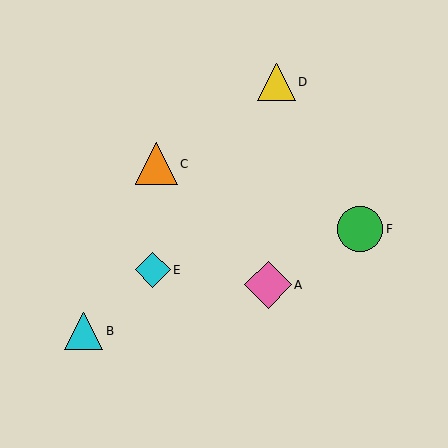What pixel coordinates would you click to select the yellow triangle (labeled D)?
Click at (276, 82) to select the yellow triangle D.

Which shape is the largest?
The pink diamond (labeled A) is the largest.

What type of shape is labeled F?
Shape F is a green circle.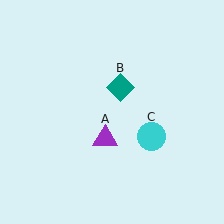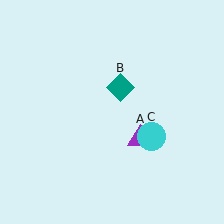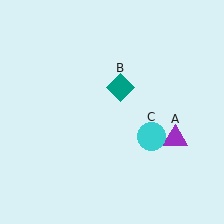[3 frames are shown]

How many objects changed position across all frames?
1 object changed position: purple triangle (object A).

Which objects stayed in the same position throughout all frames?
Teal diamond (object B) and cyan circle (object C) remained stationary.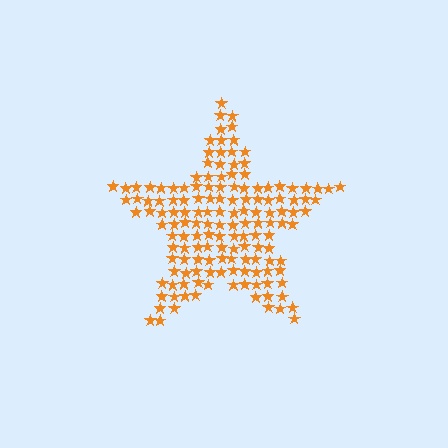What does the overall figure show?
The overall figure shows a star.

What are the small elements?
The small elements are stars.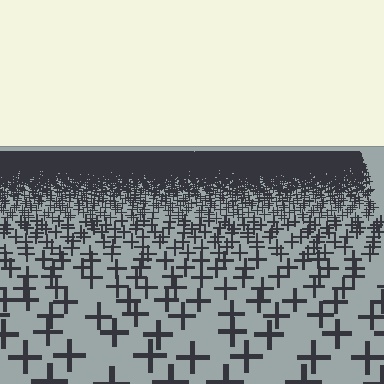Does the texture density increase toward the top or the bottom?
Density increases toward the top.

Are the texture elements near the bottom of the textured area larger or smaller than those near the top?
Larger. Near the bottom, elements are closer to the viewer and appear at a bigger on-screen size.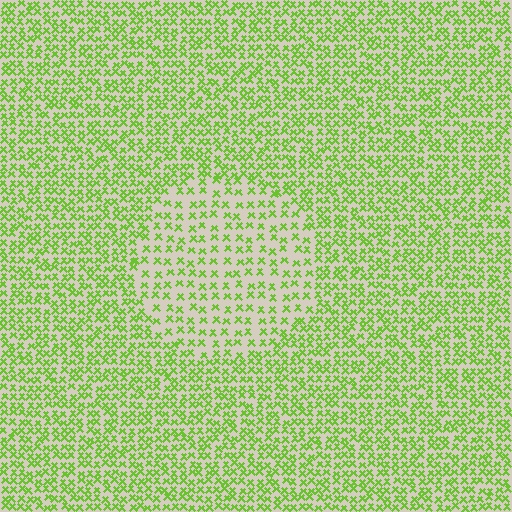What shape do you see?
I see a circle.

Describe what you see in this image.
The image contains small lime elements arranged at two different densities. A circle-shaped region is visible where the elements are less densely packed than the surrounding area.